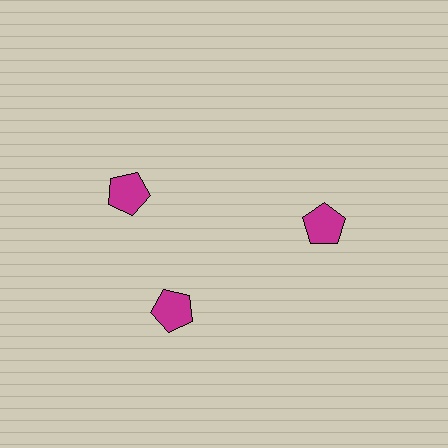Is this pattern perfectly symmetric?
No. The 3 magenta pentagons are arranged in a ring, but one element near the 11 o'clock position is rotated out of alignment along the ring, breaking the 3-fold rotational symmetry.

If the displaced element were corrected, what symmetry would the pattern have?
It would have 3-fold rotational symmetry — the pattern would map onto itself every 120 degrees.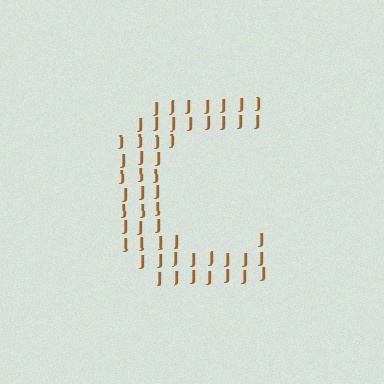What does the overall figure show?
The overall figure shows the letter C.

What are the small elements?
The small elements are letter J's.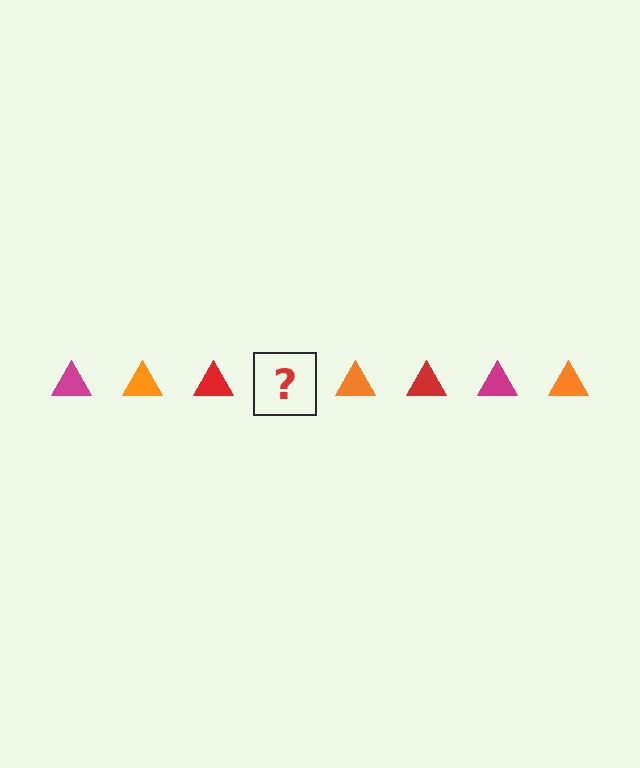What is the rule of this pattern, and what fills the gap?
The rule is that the pattern cycles through magenta, orange, red triangles. The gap should be filled with a magenta triangle.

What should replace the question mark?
The question mark should be replaced with a magenta triangle.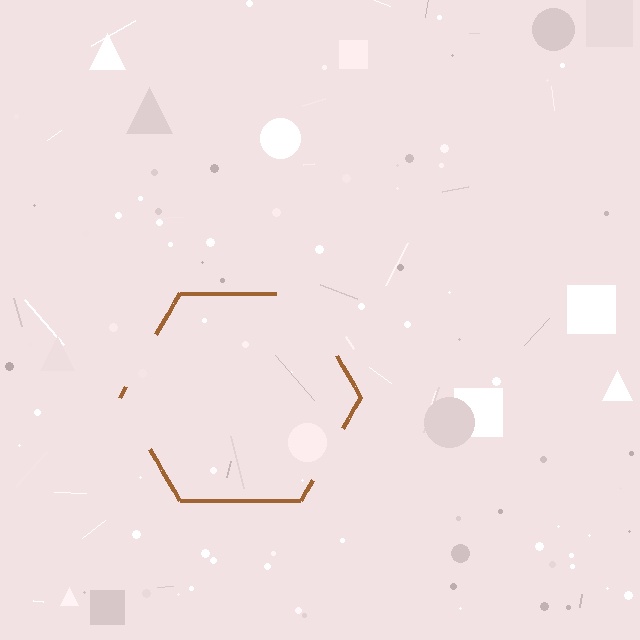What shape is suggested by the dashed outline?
The dashed outline suggests a hexagon.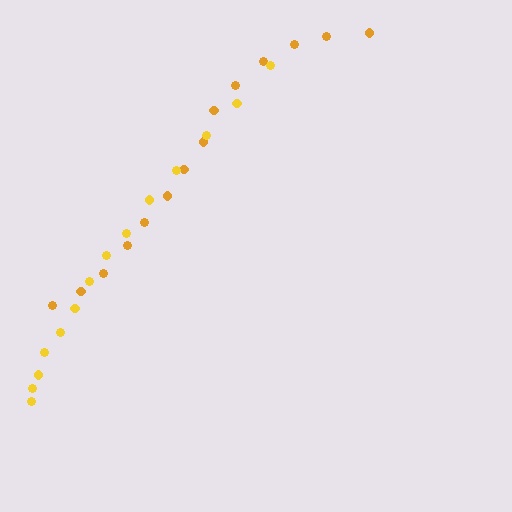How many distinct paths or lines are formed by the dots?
There are 2 distinct paths.